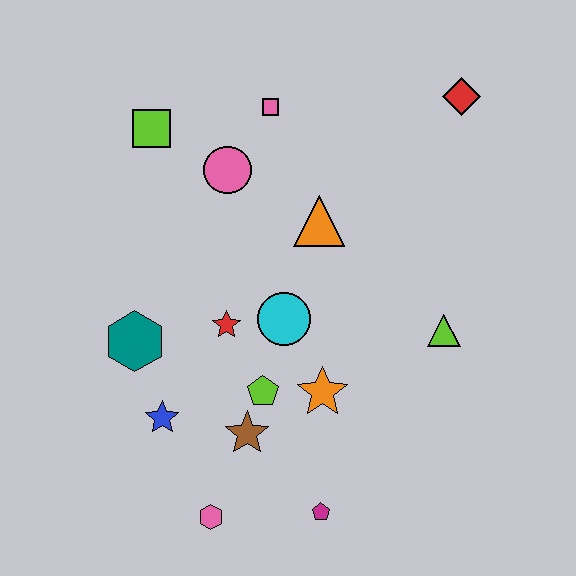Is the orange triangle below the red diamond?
Yes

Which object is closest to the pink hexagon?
The brown star is closest to the pink hexagon.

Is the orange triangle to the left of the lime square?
No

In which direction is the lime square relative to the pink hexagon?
The lime square is above the pink hexagon.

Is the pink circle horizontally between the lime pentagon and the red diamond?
No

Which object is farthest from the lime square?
The magenta pentagon is farthest from the lime square.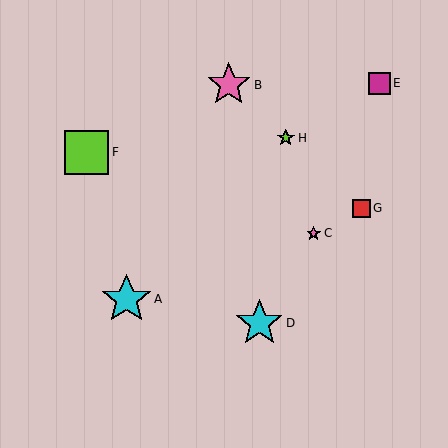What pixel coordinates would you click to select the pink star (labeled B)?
Click at (229, 85) to select the pink star B.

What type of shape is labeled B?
Shape B is a pink star.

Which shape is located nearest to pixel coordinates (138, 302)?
The cyan star (labeled A) at (126, 299) is nearest to that location.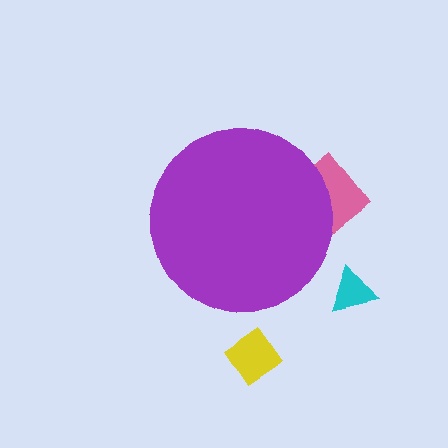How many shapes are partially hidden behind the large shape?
1 shape is partially hidden.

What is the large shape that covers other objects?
A purple circle.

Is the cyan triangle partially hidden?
No, the cyan triangle is fully visible.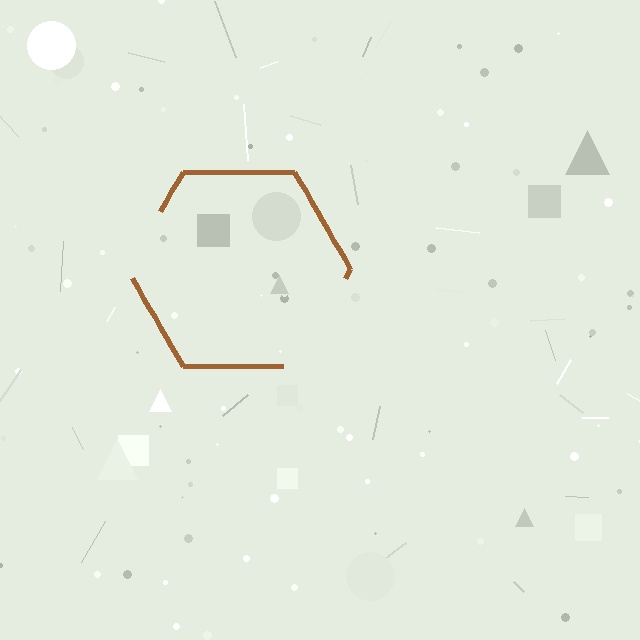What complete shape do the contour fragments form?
The contour fragments form a hexagon.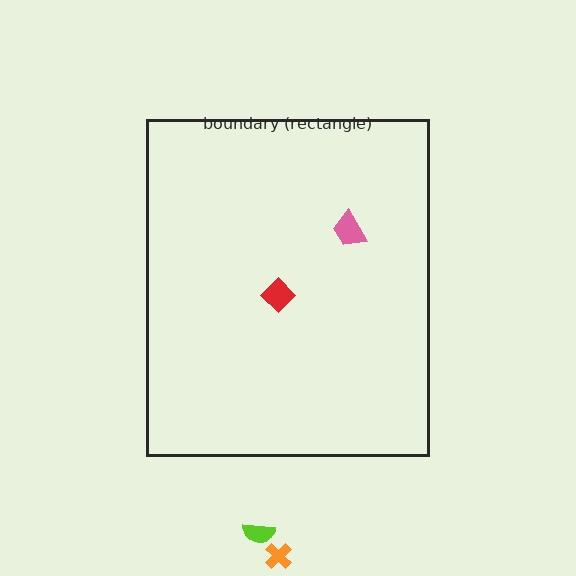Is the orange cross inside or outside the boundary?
Outside.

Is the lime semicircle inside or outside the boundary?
Outside.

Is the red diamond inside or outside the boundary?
Inside.